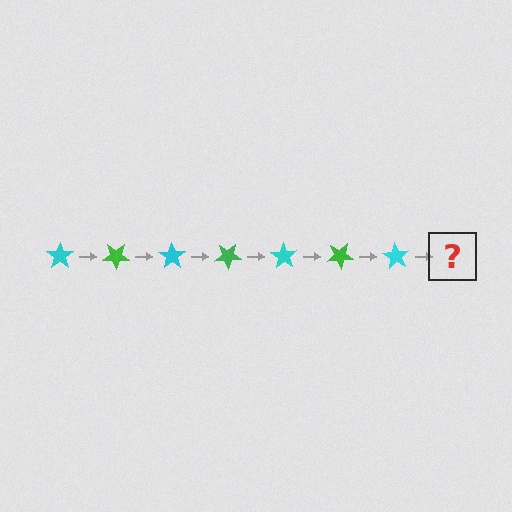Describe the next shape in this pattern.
It should be a green star, rotated 245 degrees from the start.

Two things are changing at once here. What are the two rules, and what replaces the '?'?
The two rules are that it rotates 35 degrees each step and the color cycles through cyan and green. The '?' should be a green star, rotated 245 degrees from the start.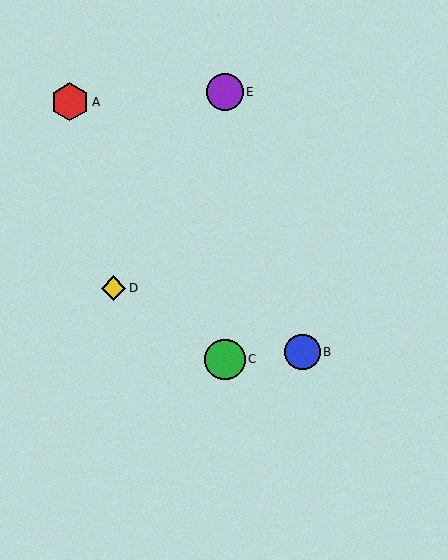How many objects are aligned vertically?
2 objects (C, E) are aligned vertically.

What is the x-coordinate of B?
Object B is at x≈303.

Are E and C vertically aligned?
Yes, both are at x≈225.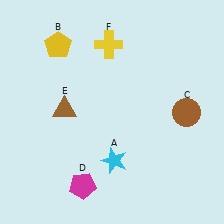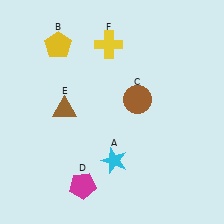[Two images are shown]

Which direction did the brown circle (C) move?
The brown circle (C) moved left.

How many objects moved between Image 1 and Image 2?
1 object moved between the two images.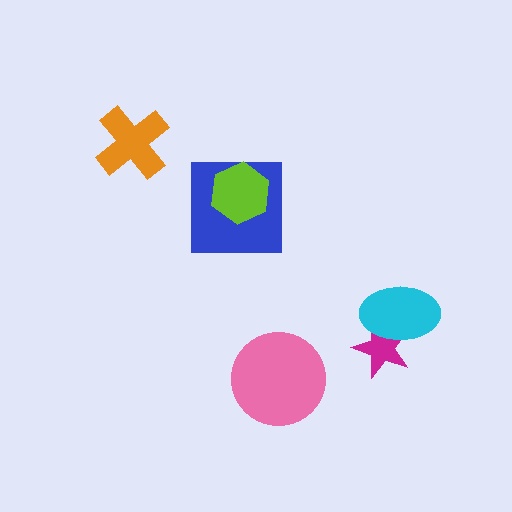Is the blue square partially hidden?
Yes, it is partially covered by another shape.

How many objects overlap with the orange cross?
0 objects overlap with the orange cross.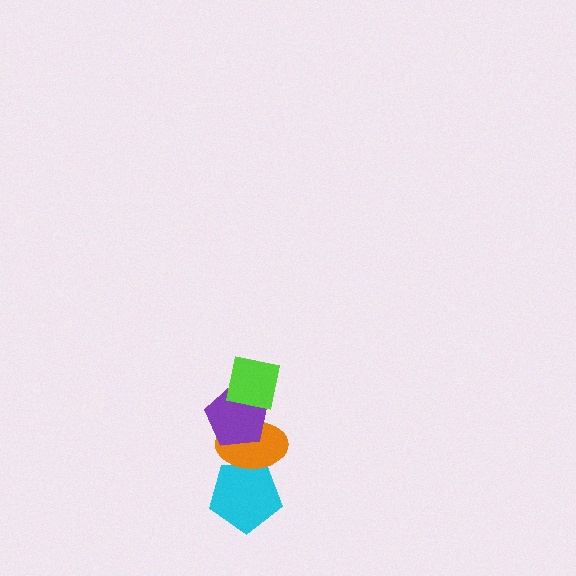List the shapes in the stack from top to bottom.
From top to bottom: the lime square, the purple pentagon, the orange ellipse, the cyan pentagon.